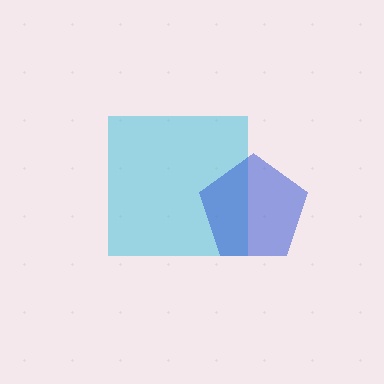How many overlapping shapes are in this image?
There are 2 overlapping shapes in the image.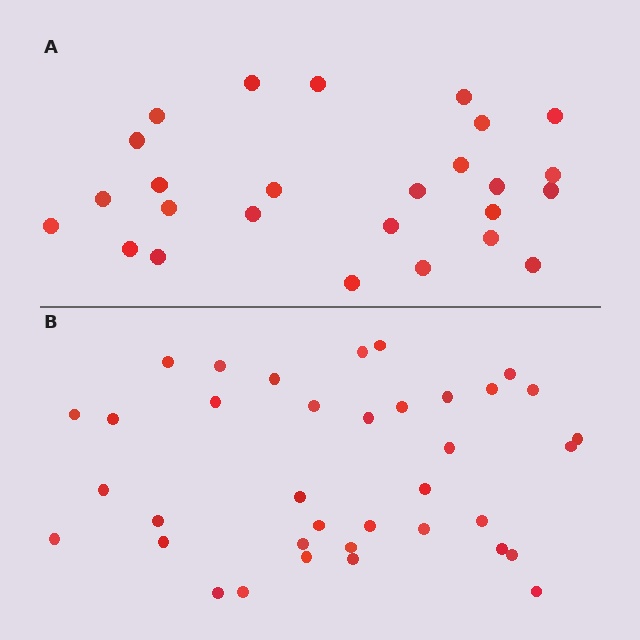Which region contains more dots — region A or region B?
Region B (the bottom region) has more dots.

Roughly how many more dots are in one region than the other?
Region B has roughly 12 or so more dots than region A.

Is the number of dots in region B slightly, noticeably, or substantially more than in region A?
Region B has noticeably more, but not dramatically so. The ratio is roughly 1.4 to 1.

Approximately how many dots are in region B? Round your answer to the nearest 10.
About 40 dots. (The exact count is 37, which rounds to 40.)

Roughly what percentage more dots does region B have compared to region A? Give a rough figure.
About 40% more.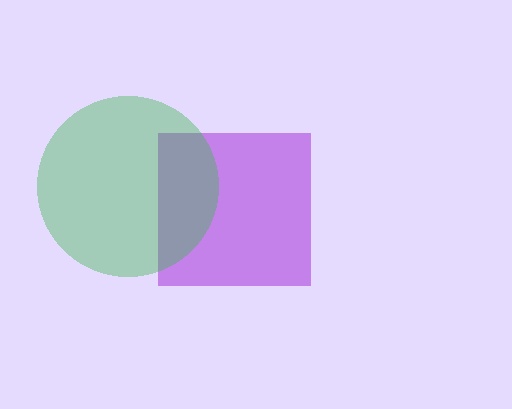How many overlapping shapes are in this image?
There are 2 overlapping shapes in the image.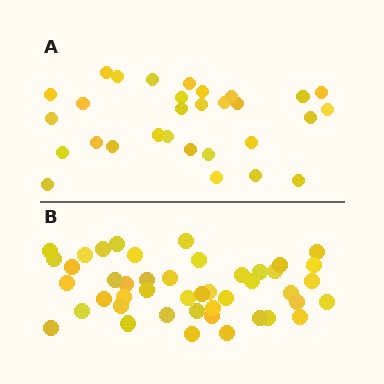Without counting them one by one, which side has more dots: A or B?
Region B (the bottom region) has more dots.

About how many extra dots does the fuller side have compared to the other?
Region B has approximately 15 more dots than region A.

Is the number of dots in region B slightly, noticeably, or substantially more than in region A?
Region B has substantially more. The ratio is roughly 1.5 to 1.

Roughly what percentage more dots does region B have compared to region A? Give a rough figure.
About 50% more.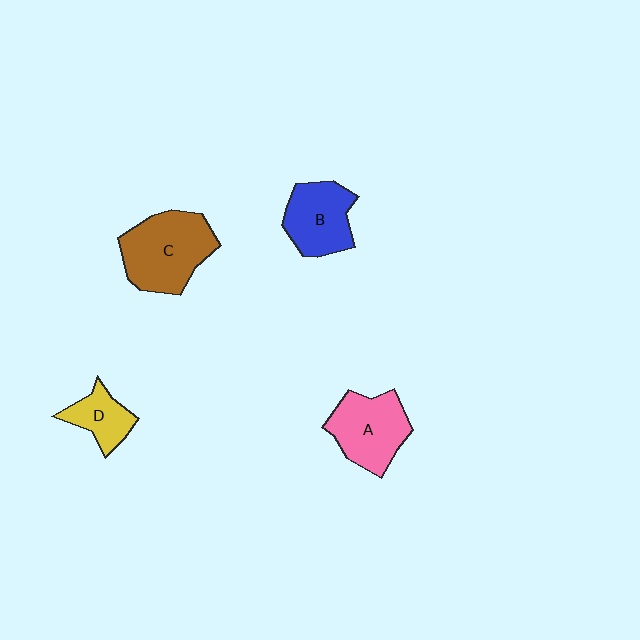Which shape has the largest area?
Shape C (brown).